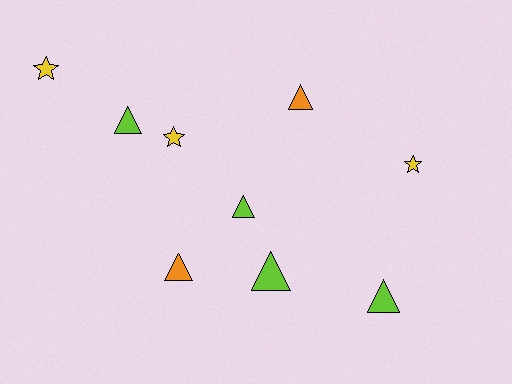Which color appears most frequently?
Lime, with 4 objects.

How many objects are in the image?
There are 9 objects.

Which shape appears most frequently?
Triangle, with 6 objects.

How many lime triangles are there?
There are 4 lime triangles.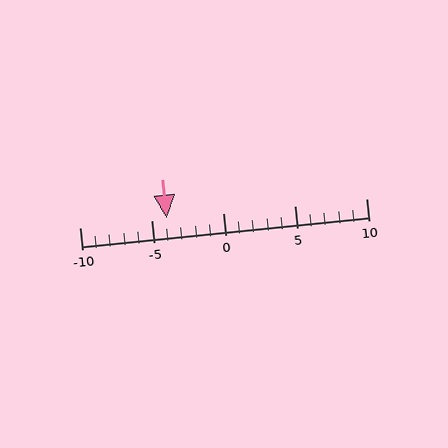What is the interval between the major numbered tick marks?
The major tick marks are spaced 5 units apart.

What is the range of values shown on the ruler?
The ruler shows values from -10 to 10.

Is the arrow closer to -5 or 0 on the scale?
The arrow is closer to -5.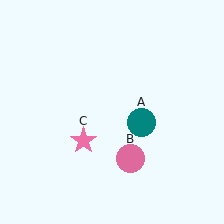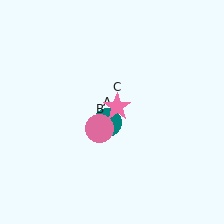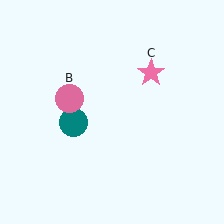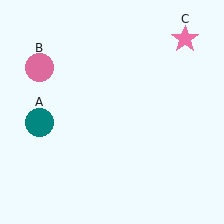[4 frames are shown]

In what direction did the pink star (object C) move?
The pink star (object C) moved up and to the right.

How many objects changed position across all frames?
3 objects changed position: teal circle (object A), pink circle (object B), pink star (object C).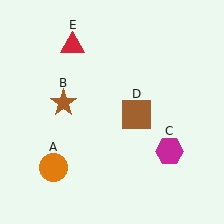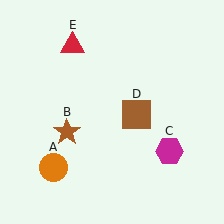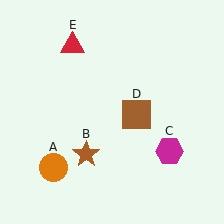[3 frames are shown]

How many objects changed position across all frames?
1 object changed position: brown star (object B).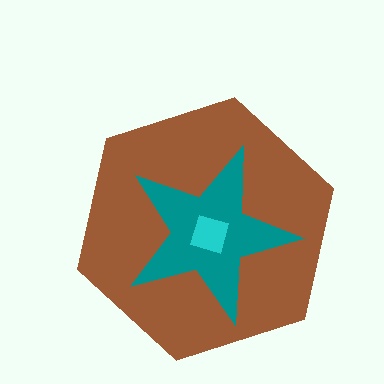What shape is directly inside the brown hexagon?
The teal star.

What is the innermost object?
The cyan square.